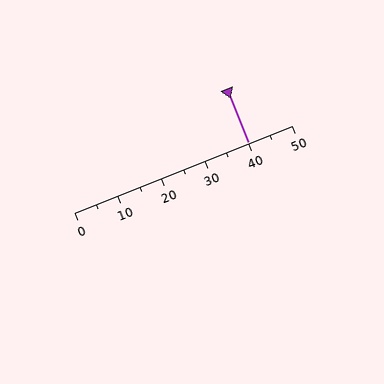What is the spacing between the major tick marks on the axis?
The major ticks are spaced 10 apart.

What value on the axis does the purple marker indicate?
The marker indicates approximately 40.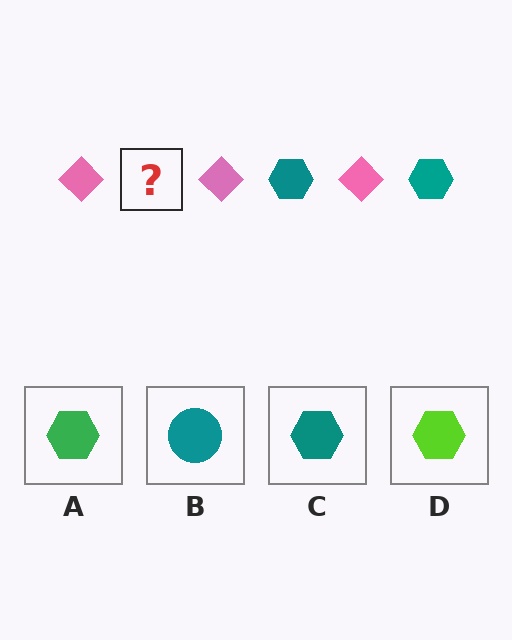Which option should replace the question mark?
Option C.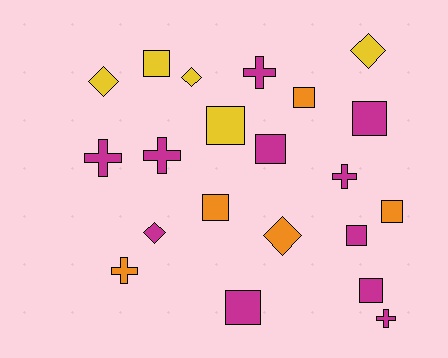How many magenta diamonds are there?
There is 1 magenta diamond.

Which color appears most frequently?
Magenta, with 11 objects.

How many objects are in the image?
There are 21 objects.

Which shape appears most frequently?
Square, with 10 objects.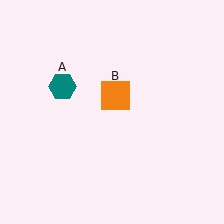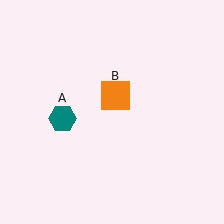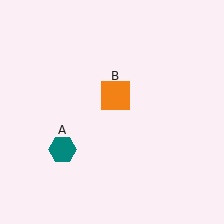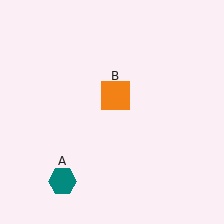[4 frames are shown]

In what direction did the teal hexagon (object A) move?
The teal hexagon (object A) moved down.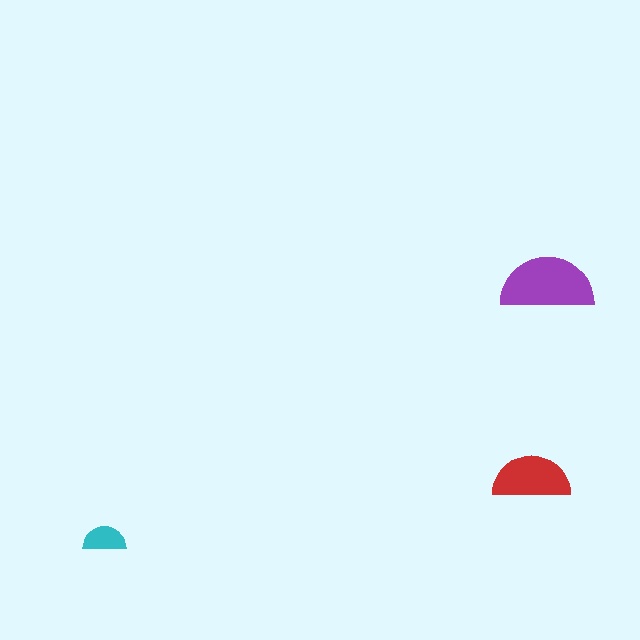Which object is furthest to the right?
The purple semicircle is rightmost.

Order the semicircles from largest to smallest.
the purple one, the red one, the cyan one.